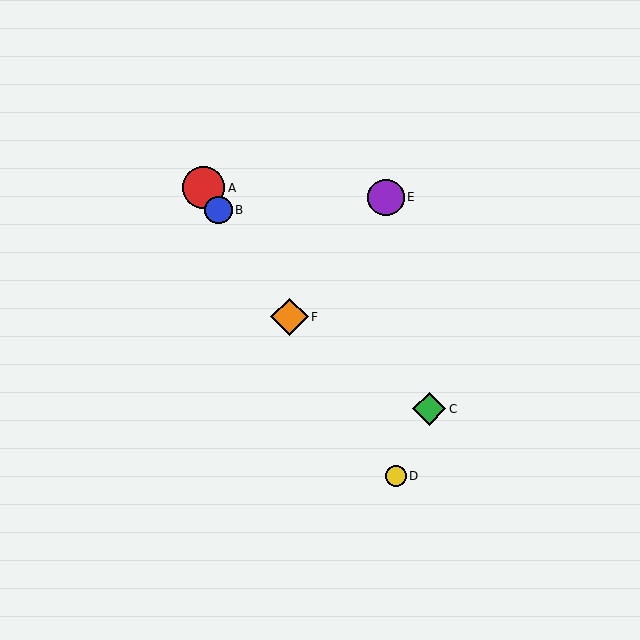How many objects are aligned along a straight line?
4 objects (A, B, D, F) are aligned along a straight line.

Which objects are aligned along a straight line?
Objects A, B, D, F are aligned along a straight line.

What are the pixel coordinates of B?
Object B is at (218, 210).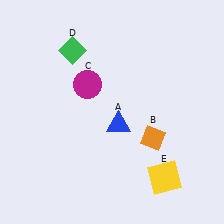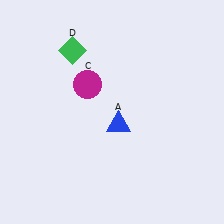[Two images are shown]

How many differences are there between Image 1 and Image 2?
There are 2 differences between the two images.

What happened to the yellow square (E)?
The yellow square (E) was removed in Image 2. It was in the bottom-right area of Image 1.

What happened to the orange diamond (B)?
The orange diamond (B) was removed in Image 2. It was in the bottom-right area of Image 1.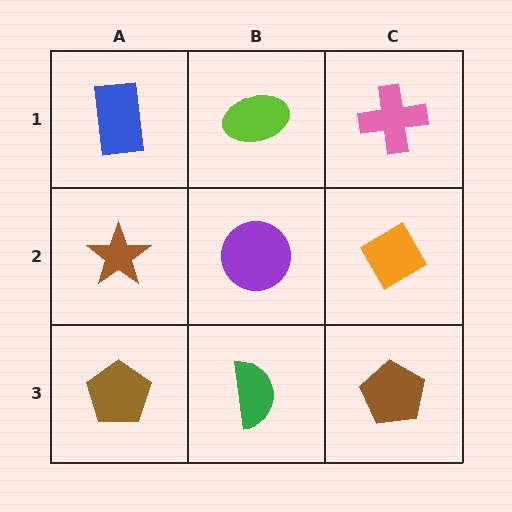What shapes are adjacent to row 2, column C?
A pink cross (row 1, column C), a brown pentagon (row 3, column C), a purple circle (row 2, column B).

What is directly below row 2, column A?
A brown pentagon.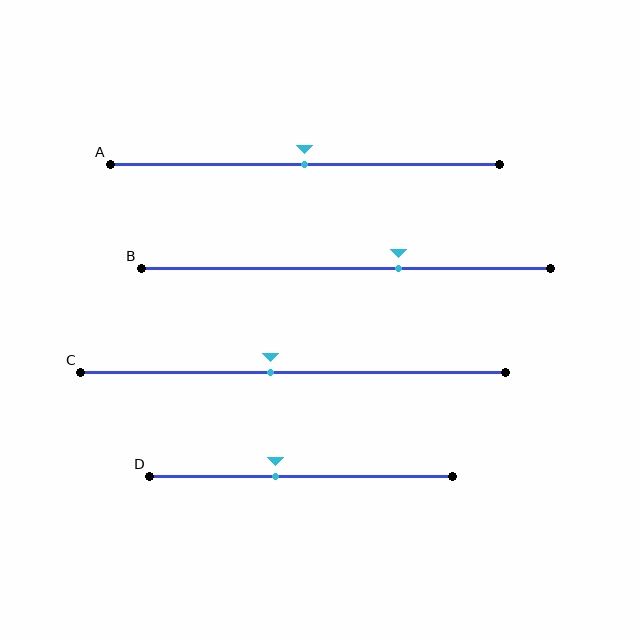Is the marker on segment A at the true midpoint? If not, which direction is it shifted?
Yes, the marker on segment A is at the true midpoint.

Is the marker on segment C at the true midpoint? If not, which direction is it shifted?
No, the marker on segment C is shifted to the left by about 5% of the segment length.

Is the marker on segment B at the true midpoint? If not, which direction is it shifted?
No, the marker on segment B is shifted to the right by about 13% of the segment length.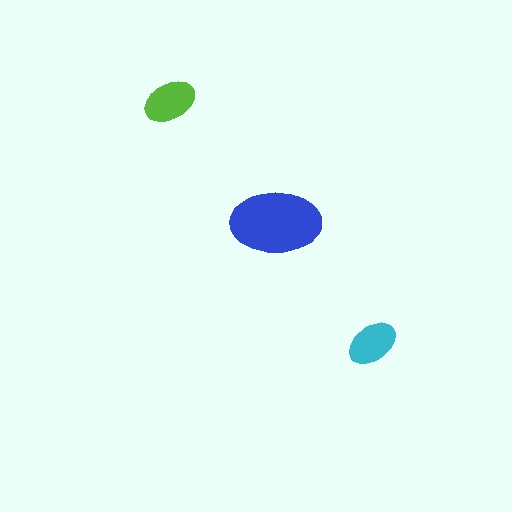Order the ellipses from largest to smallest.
the blue one, the lime one, the cyan one.